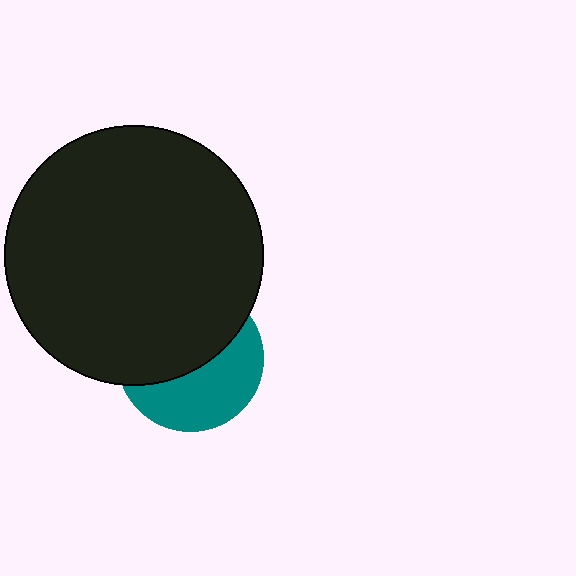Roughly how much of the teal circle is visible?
About half of it is visible (roughly 45%).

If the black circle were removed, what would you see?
You would see the complete teal circle.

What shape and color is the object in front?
The object in front is a black circle.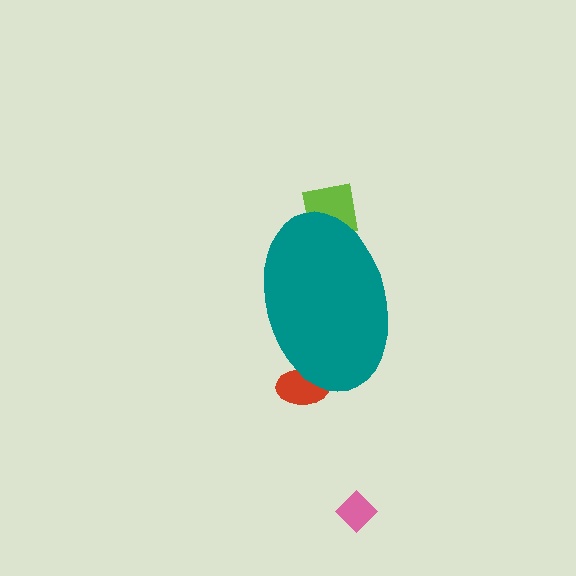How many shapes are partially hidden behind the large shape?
2 shapes are partially hidden.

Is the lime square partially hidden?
Yes, the lime square is partially hidden behind the teal ellipse.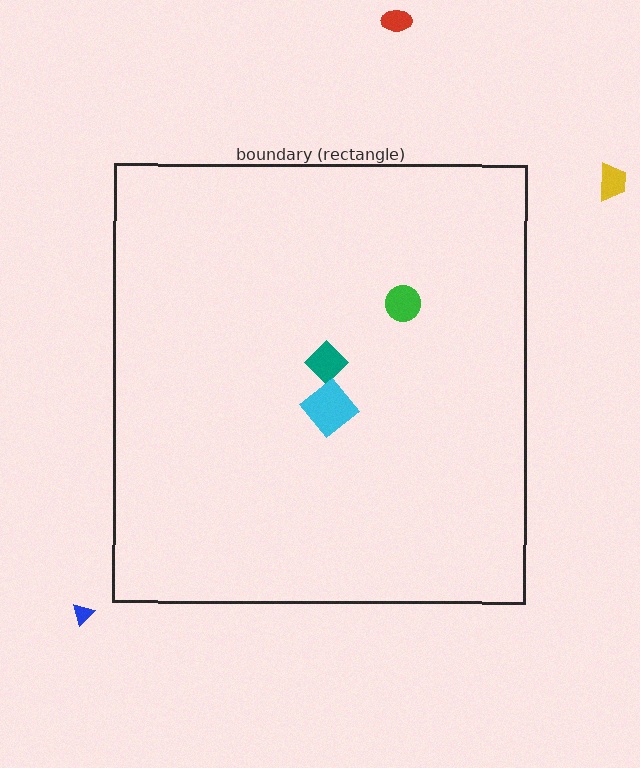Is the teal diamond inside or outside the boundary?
Inside.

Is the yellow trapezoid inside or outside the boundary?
Outside.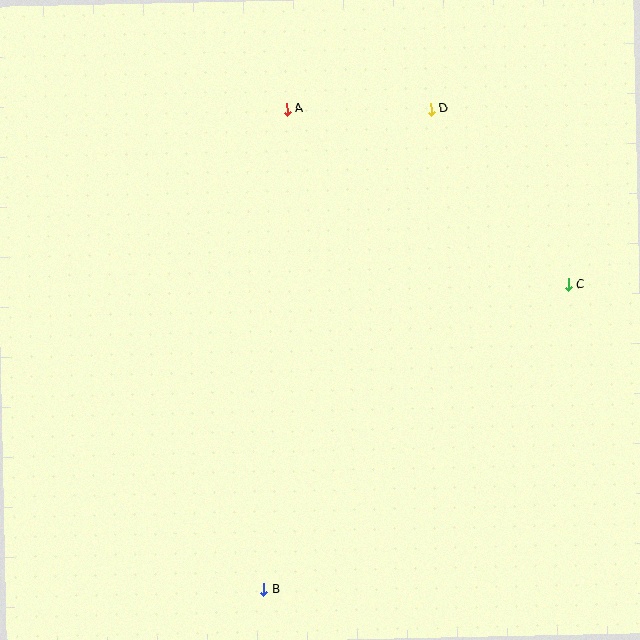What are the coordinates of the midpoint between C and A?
The midpoint between C and A is at (428, 197).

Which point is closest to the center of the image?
Point A at (287, 109) is closest to the center.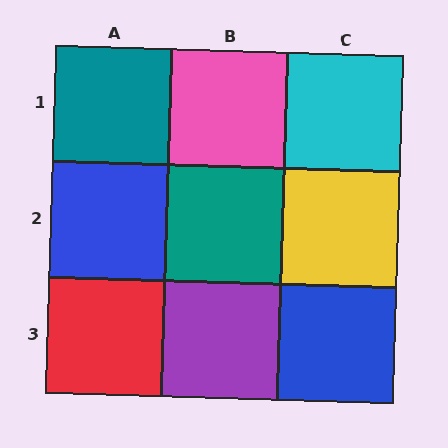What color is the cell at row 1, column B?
Pink.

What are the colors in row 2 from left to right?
Blue, teal, yellow.